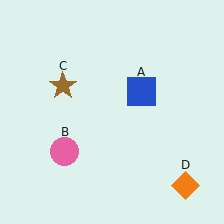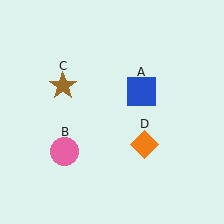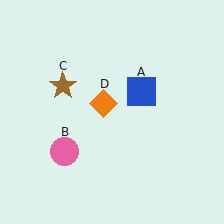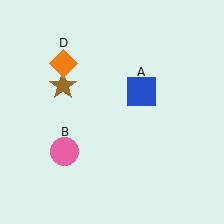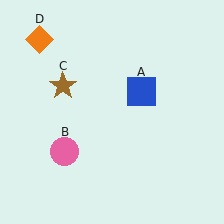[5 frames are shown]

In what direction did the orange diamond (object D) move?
The orange diamond (object D) moved up and to the left.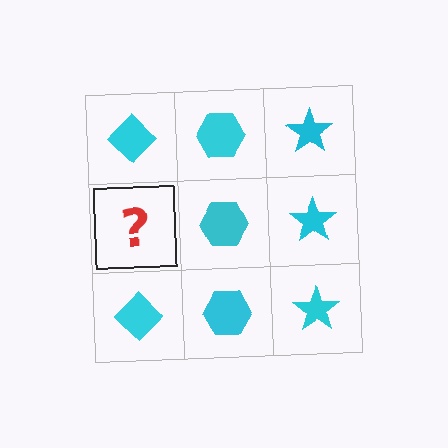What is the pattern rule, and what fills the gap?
The rule is that each column has a consistent shape. The gap should be filled with a cyan diamond.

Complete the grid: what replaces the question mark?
The question mark should be replaced with a cyan diamond.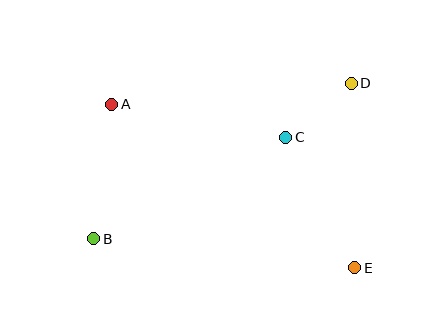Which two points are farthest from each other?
Points B and D are farthest from each other.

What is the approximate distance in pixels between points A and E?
The distance between A and E is approximately 293 pixels.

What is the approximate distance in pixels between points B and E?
The distance between B and E is approximately 263 pixels.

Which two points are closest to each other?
Points C and D are closest to each other.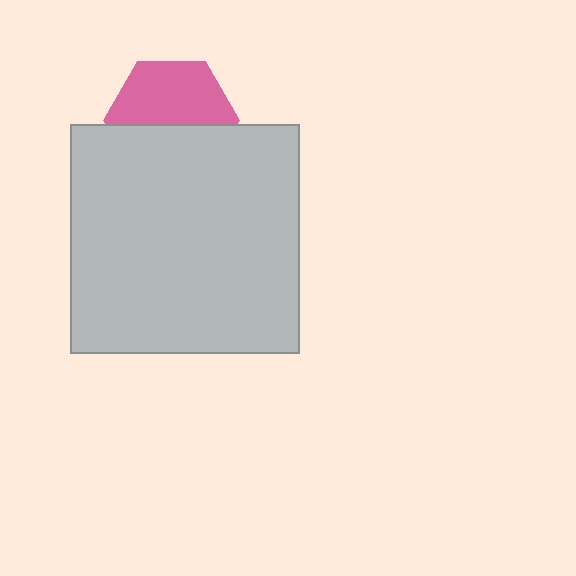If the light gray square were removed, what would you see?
You would see the complete pink hexagon.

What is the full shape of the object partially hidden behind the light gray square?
The partially hidden object is a pink hexagon.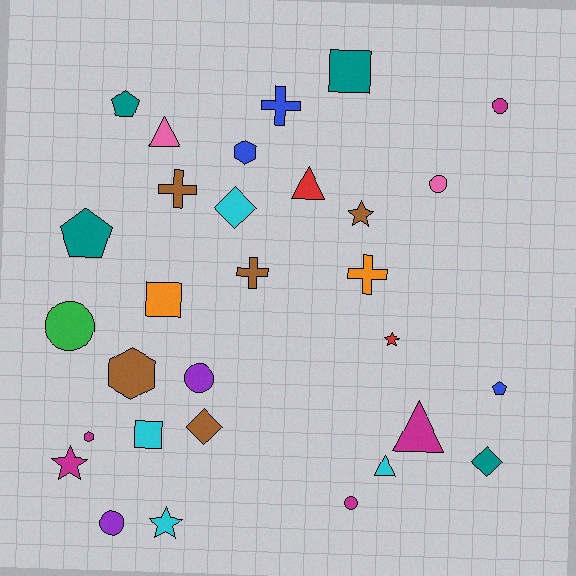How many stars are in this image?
There are 4 stars.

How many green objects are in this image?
There is 1 green object.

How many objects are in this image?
There are 30 objects.